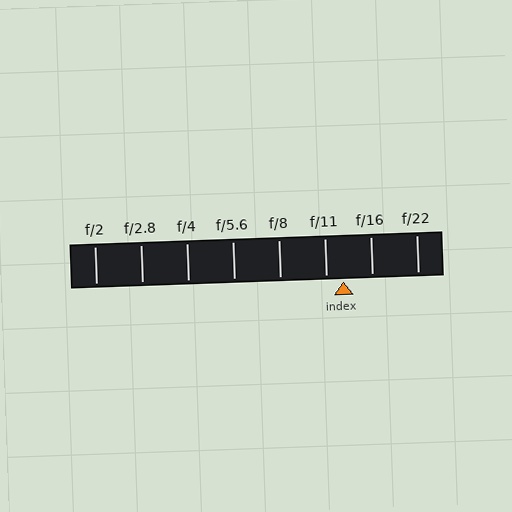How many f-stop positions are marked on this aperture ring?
There are 8 f-stop positions marked.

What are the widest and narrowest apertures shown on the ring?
The widest aperture shown is f/2 and the narrowest is f/22.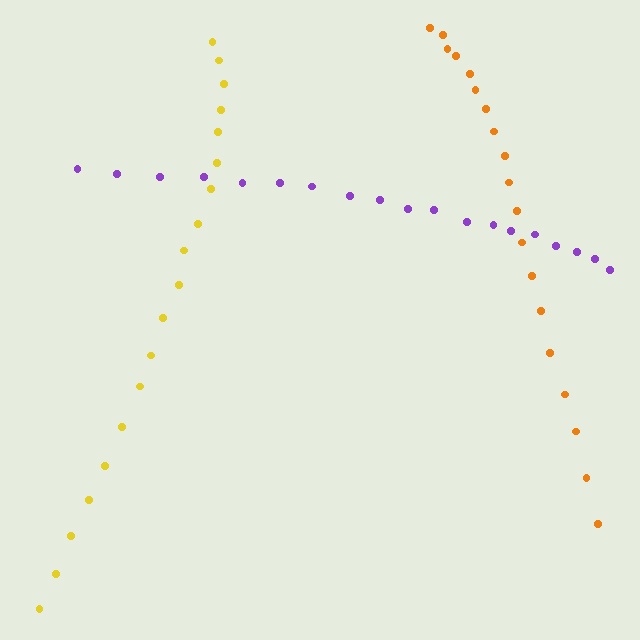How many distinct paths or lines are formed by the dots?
There are 3 distinct paths.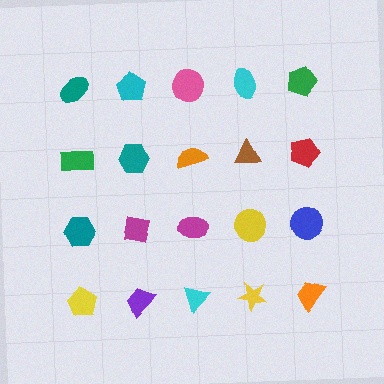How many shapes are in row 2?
5 shapes.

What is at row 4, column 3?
A cyan triangle.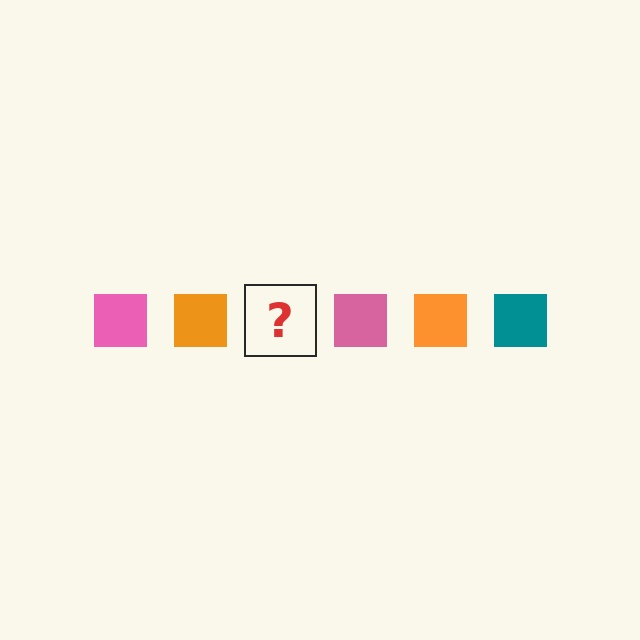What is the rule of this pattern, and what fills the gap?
The rule is that the pattern cycles through pink, orange, teal squares. The gap should be filled with a teal square.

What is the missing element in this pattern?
The missing element is a teal square.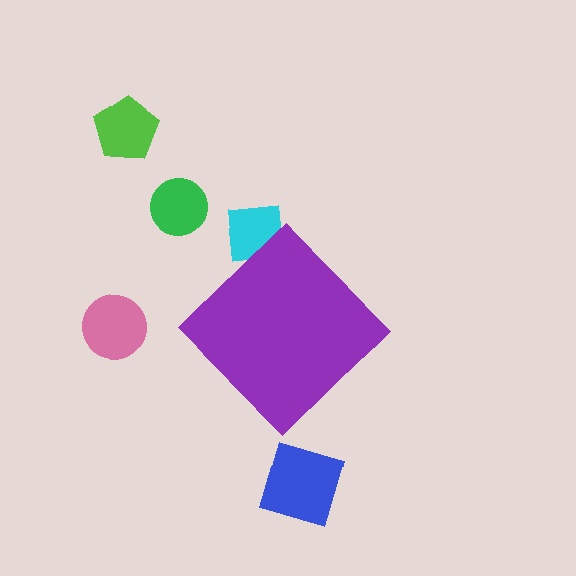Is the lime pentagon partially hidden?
No, the lime pentagon is fully visible.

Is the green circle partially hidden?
No, the green circle is fully visible.